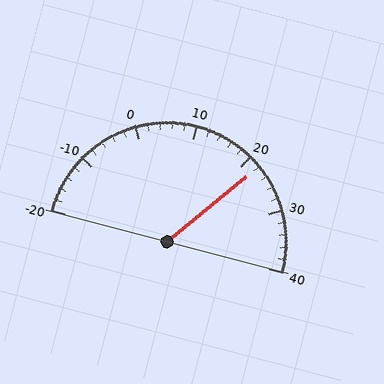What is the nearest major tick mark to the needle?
The nearest major tick mark is 20.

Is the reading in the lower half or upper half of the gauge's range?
The reading is in the upper half of the range (-20 to 40).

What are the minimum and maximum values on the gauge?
The gauge ranges from -20 to 40.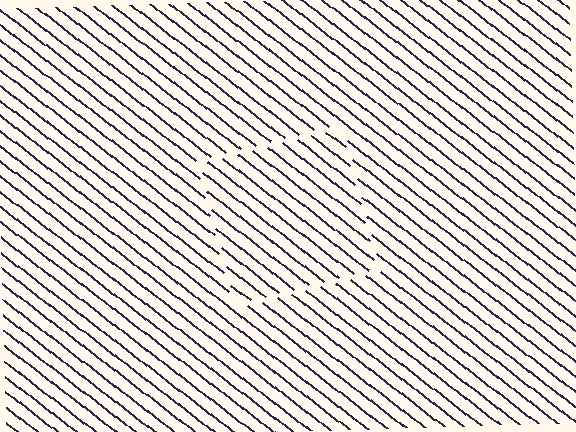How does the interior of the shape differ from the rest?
The interior of the shape contains the same grating, shifted by half a period — the contour is defined by the phase discontinuity where line-ends from the inner and outer gratings abut.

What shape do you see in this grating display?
An illusory square. The interior of the shape contains the same grating, shifted by half a period — the contour is defined by the phase discontinuity where line-ends from the inner and outer gratings abut.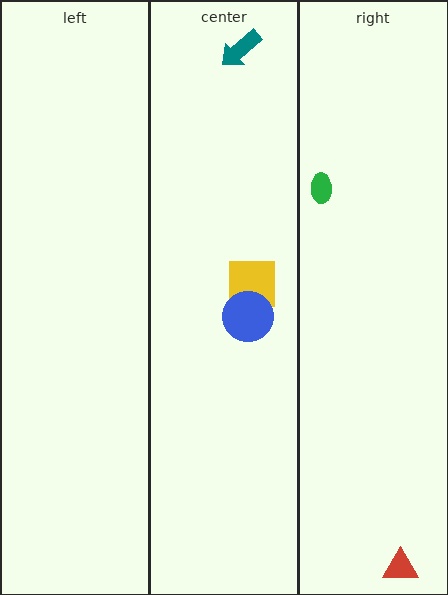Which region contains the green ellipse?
The right region.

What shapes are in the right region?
The red triangle, the green ellipse.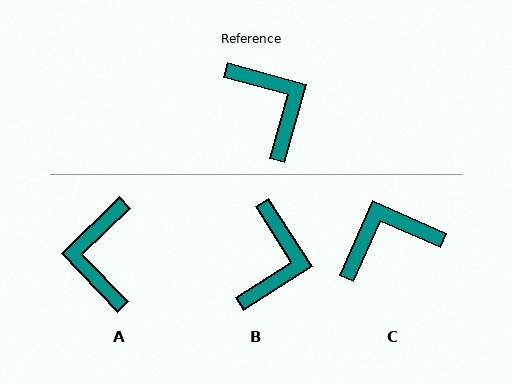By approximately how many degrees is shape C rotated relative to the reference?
Approximately 82 degrees counter-clockwise.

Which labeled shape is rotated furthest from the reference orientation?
A, about 150 degrees away.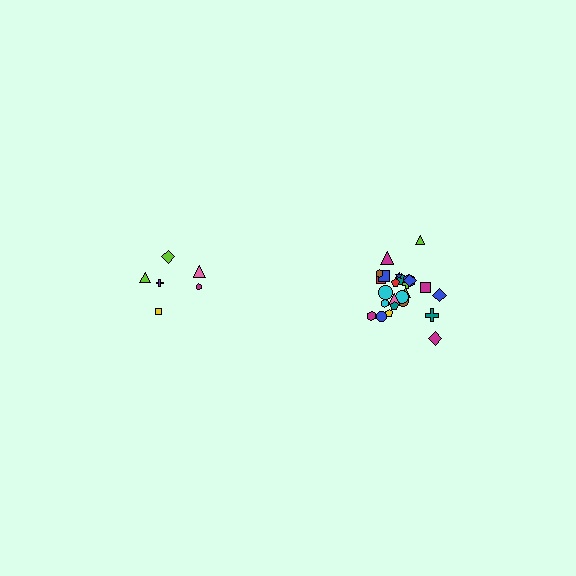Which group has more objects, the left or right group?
The right group.